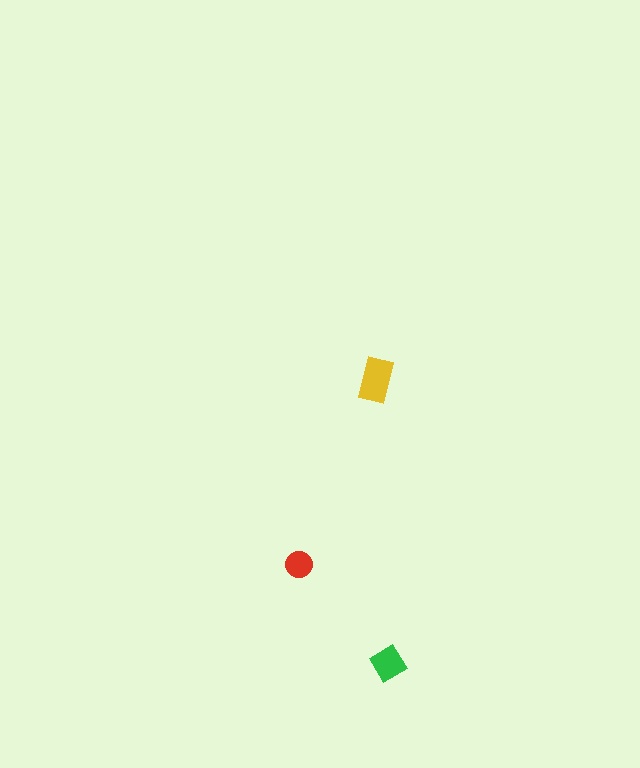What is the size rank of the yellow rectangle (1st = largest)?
1st.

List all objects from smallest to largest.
The red circle, the green diamond, the yellow rectangle.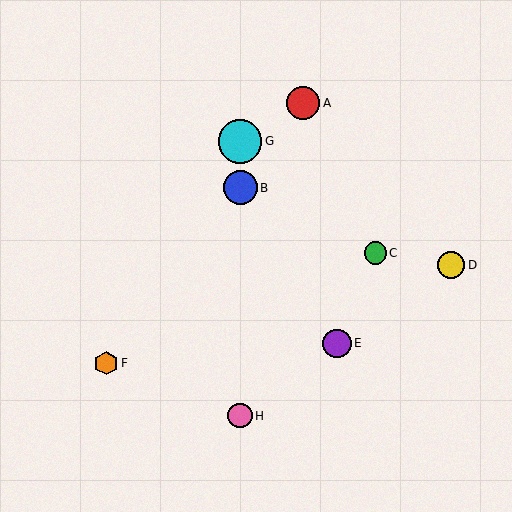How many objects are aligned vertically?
3 objects (B, G, H) are aligned vertically.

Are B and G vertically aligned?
Yes, both are at x≈240.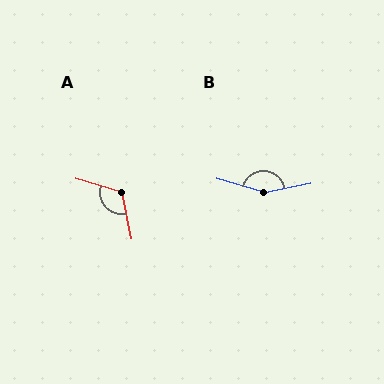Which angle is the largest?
B, at approximately 152 degrees.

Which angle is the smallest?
A, at approximately 118 degrees.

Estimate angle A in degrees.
Approximately 118 degrees.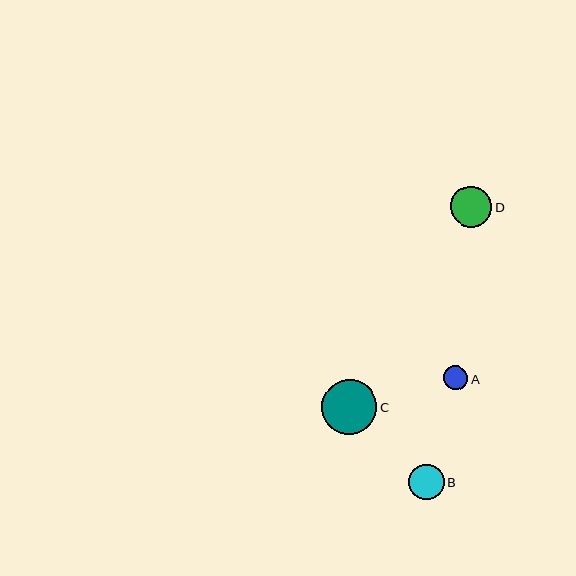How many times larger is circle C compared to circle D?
Circle C is approximately 1.3 times the size of circle D.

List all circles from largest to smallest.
From largest to smallest: C, D, B, A.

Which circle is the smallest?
Circle A is the smallest with a size of approximately 24 pixels.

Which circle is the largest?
Circle C is the largest with a size of approximately 55 pixels.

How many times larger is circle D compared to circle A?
Circle D is approximately 1.7 times the size of circle A.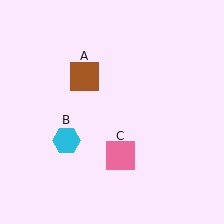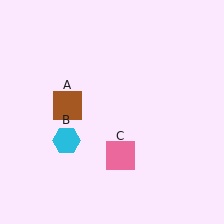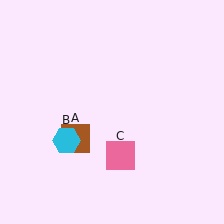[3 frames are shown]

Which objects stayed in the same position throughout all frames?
Cyan hexagon (object B) and pink square (object C) remained stationary.